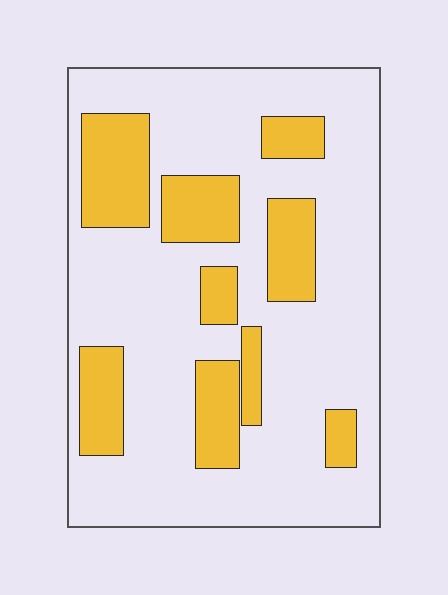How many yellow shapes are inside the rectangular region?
9.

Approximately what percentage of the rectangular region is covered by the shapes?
Approximately 25%.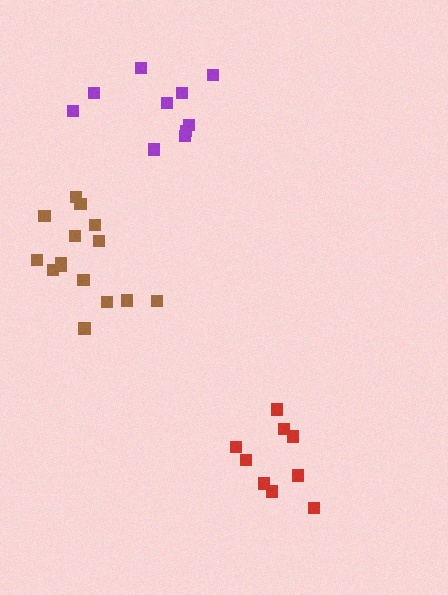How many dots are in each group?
Group 1: 10 dots, Group 2: 15 dots, Group 3: 9 dots (34 total).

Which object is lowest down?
The red cluster is bottommost.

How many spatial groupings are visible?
There are 3 spatial groupings.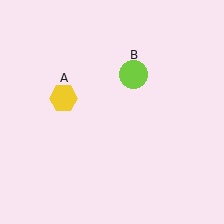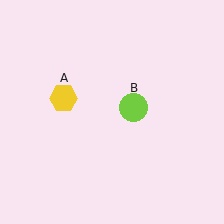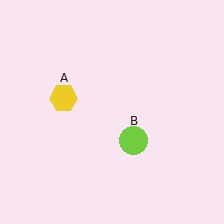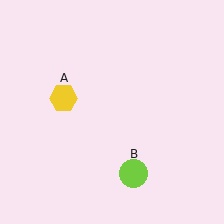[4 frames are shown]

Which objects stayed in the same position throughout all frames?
Yellow hexagon (object A) remained stationary.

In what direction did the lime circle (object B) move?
The lime circle (object B) moved down.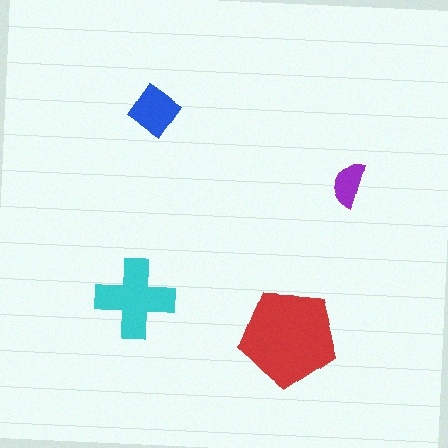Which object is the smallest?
The purple semicircle.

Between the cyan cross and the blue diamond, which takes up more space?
The cyan cross.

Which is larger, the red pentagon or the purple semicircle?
The red pentagon.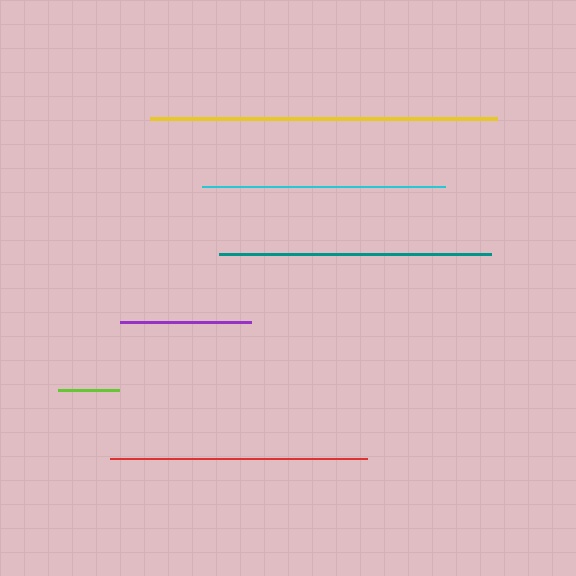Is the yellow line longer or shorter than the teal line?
The yellow line is longer than the teal line.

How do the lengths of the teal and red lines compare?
The teal and red lines are approximately the same length.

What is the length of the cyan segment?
The cyan segment is approximately 243 pixels long.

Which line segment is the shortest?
The lime line is the shortest at approximately 60 pixels.